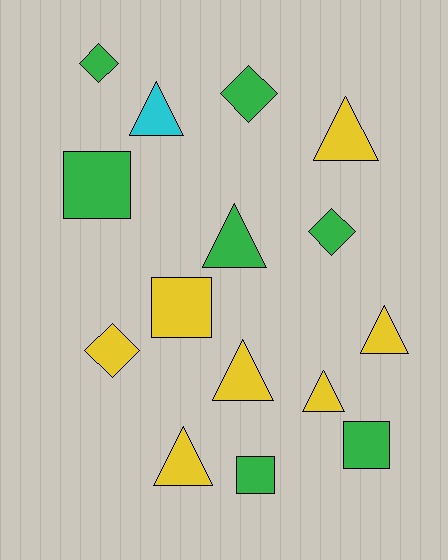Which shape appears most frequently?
Triangle, with 7 objects.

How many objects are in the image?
There are 15 objects.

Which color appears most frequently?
Yellow, with 7 objects.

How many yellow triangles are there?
There are 5 yellow triangles.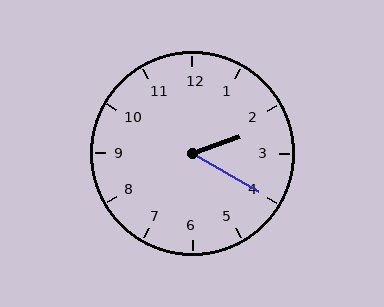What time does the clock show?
2:20.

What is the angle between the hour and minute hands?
Approximately 50 degrees.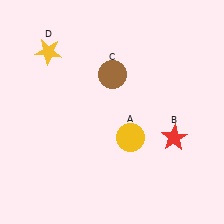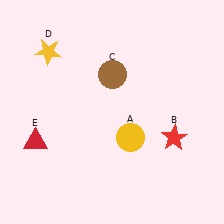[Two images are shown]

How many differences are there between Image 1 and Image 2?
There is 1 difference between the two images.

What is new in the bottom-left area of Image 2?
A red triangle (E) was added in the bottom-left area of Image 2.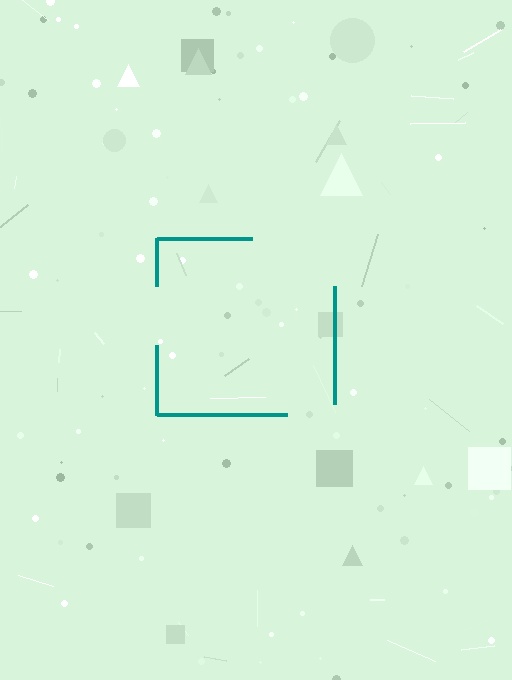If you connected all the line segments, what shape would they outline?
They would outline a square.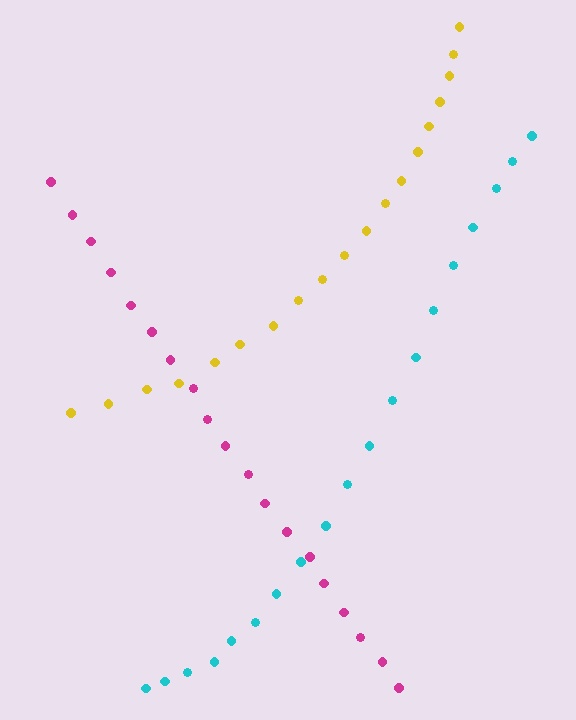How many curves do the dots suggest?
There are 3 distinct paths.